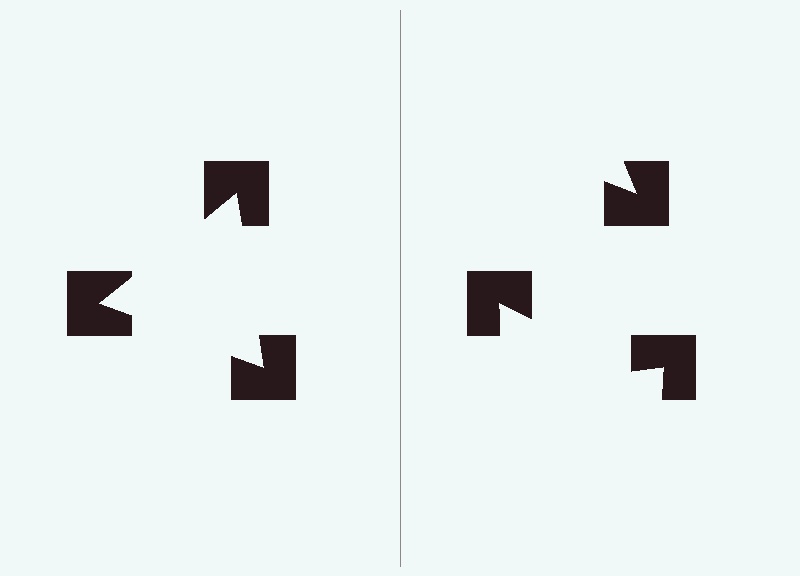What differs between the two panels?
The notched squares are positioned identically on both sides; only the wedge orientations differ. On the left they align to a triangle; on the right they are misaligned.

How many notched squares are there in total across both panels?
6 — 3 on each side.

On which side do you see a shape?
An illusory triangle appears on the left side. On the right side the wedge cuts are rotated, so no coherent shape forms.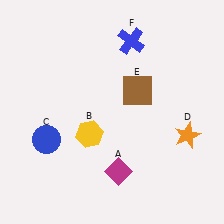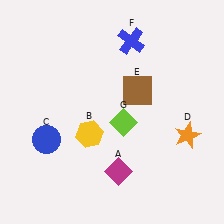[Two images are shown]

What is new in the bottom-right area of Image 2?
A lime diamond (G) was added in the bottom-right area of Image 2.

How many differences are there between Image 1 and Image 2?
There is 1 difference between the two images.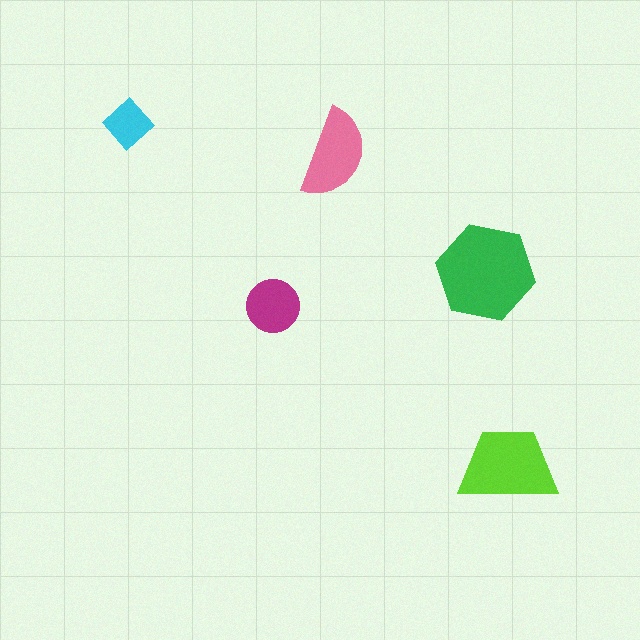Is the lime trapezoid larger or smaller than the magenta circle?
Larger.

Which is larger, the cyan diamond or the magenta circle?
The magenta circle.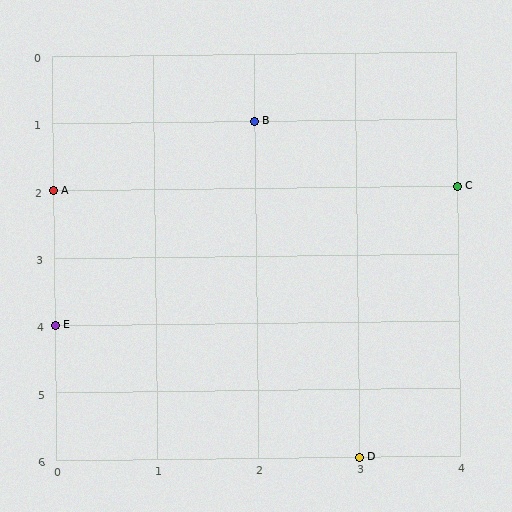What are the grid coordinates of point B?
Point B is at grid coordinates (2, 1).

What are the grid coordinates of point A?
Point A is at grid coordinates (0, 2).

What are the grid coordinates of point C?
Point C is at grid coordinates (4, 2).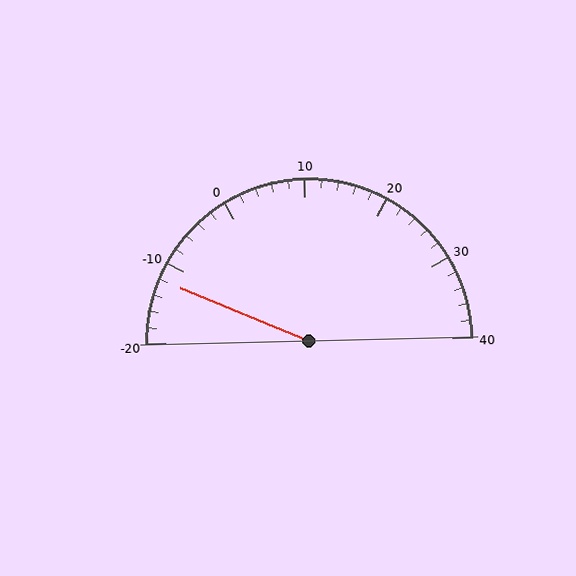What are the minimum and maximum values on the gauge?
The gauge ranges from -20 to 40.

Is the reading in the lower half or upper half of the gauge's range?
The reading is in the lower half of the range (-20 to 40).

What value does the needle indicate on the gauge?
The needle indicates approximately -12.